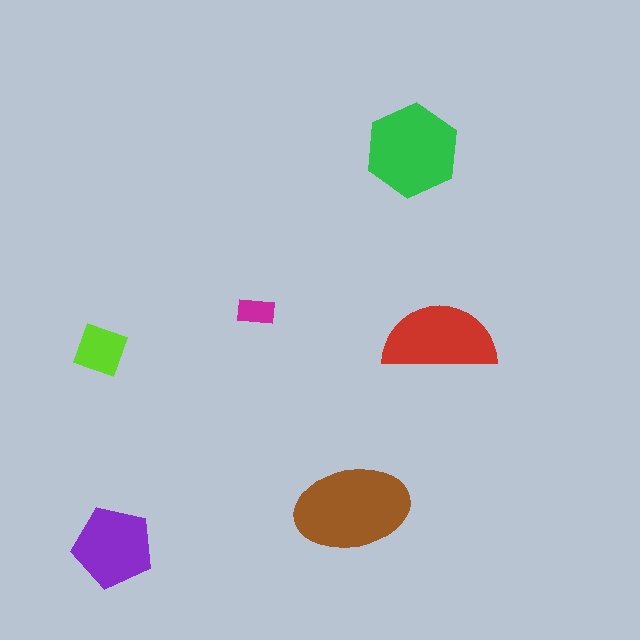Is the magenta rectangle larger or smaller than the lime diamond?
Smaller.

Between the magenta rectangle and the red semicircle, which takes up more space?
The red semicircle.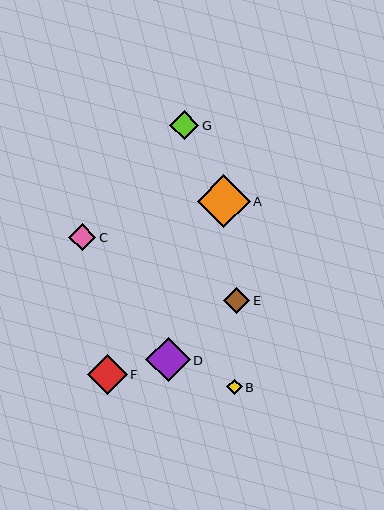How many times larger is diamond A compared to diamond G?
Diamond A is approximately 1.8 times the size of diamond G.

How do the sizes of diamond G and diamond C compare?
Diamond G and diamond C are approximately the same size.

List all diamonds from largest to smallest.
From largest to smallest: A, D, F, G, C, E, B.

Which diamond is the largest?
Diamond A is the largest with a size of approximately 53 pixels.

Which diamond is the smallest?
Diamond B is the smallest with a size of approximately 16 pixels.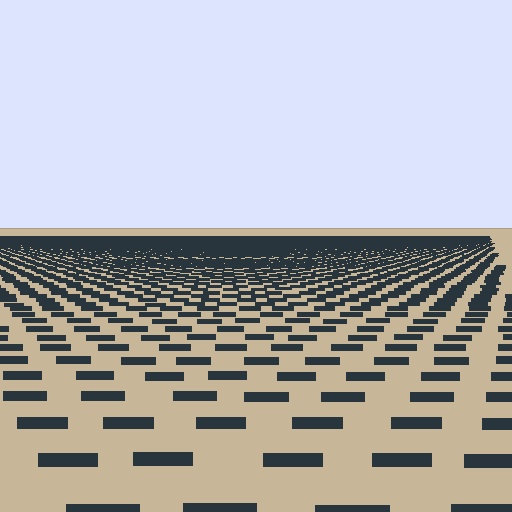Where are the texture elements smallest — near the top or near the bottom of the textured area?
Near the top.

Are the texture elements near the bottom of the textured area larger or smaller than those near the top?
Larger. Near the bottom, elements are closer to the viewer and appear at a bigger on-screen size.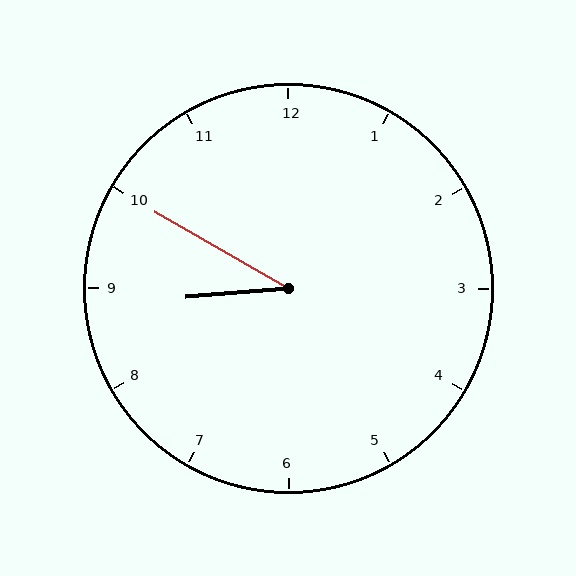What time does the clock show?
8:50.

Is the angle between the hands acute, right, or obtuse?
It is acute.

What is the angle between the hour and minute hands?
Approximately 35 degrees.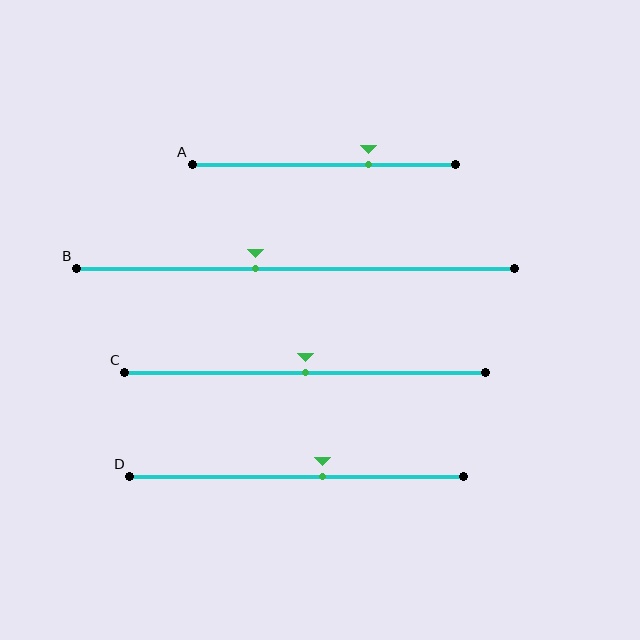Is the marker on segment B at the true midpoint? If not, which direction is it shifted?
No, the marker on segment B is shifted to the left by about 9% of the segment length.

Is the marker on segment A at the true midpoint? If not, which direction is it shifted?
No, the marker on segment A is shifted to the right by about 17% of the segment length.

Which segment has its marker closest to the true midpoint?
Segment C has its marker closest to the true midpoint.